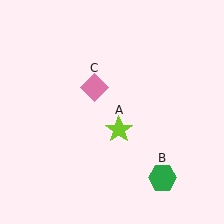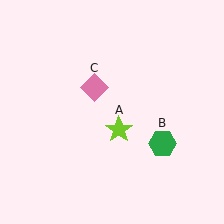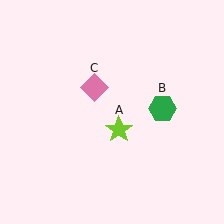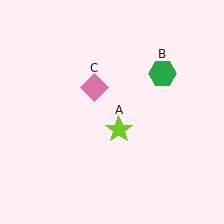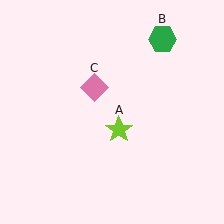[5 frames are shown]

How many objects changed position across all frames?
1 object changed position: green hexagon (object B).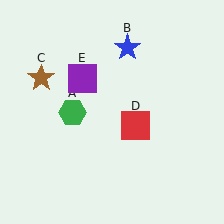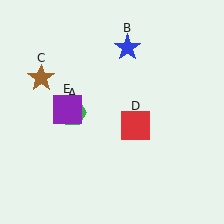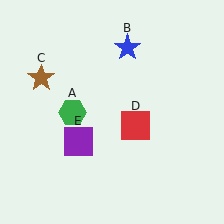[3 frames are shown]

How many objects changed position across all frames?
1 object changed position: purple square (object E).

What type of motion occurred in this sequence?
The purple square (object E) rotated counterclockwise around the center of the scene.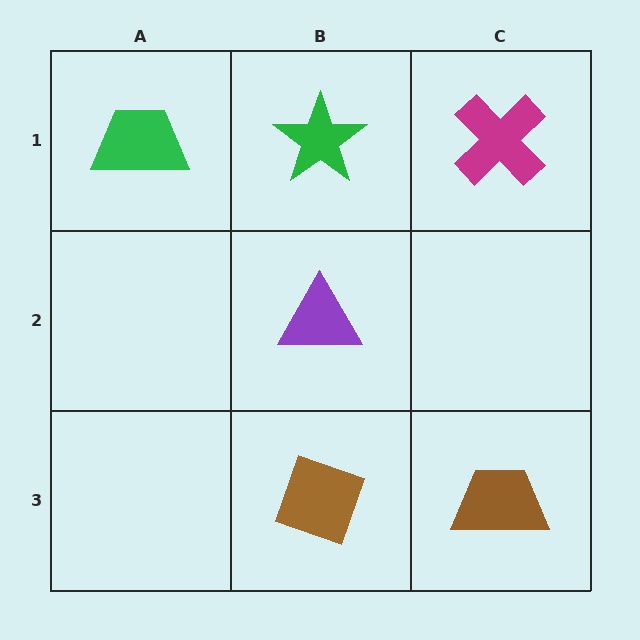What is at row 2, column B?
A purple triangle.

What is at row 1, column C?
A magenta cross.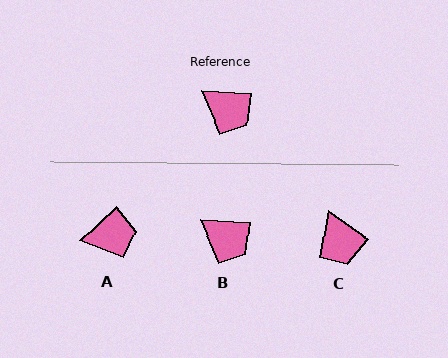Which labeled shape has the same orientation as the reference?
B.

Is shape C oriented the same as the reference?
No, it is off by about 33 degrees.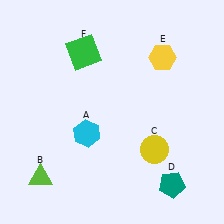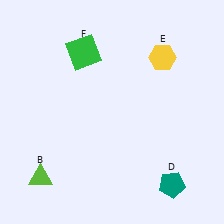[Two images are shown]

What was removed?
The yellow circle (C), the cyan hexagon (A) were removed in Image 2.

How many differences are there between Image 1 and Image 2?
There are 2 differences between the two images.